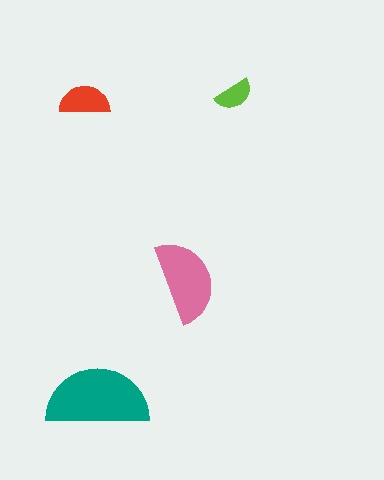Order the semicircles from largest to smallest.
the teal one, the pink one, the red one, the lime one.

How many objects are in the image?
There are 4 objects in the image.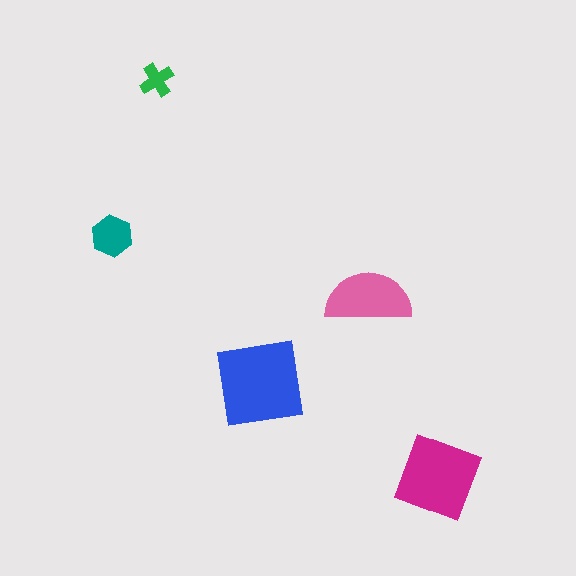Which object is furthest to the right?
The magenta square is rightmost.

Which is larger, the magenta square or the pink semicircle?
The magenta square.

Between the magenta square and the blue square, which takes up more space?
The blue square.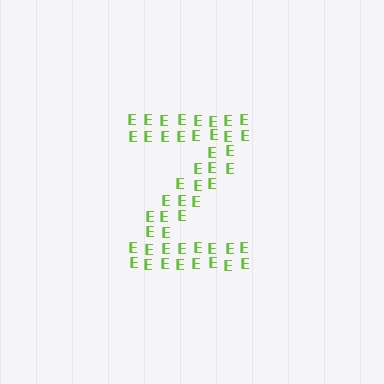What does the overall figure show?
The overall figure shows the letter Z.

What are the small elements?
The small elements are letter E's.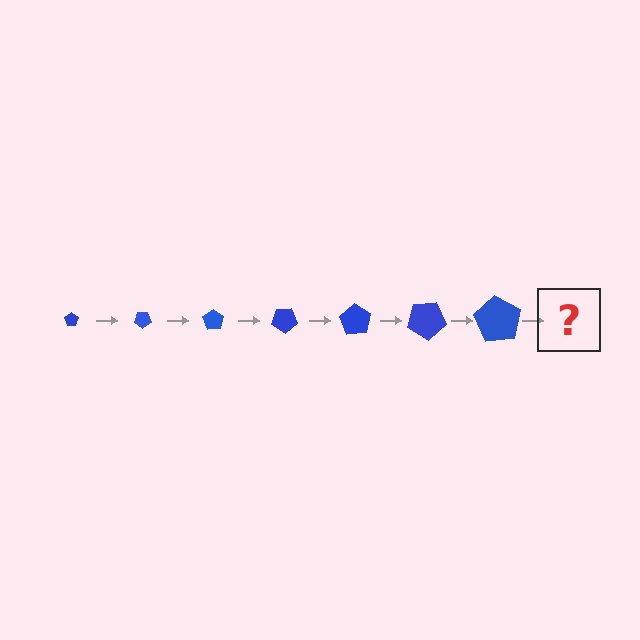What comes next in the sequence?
The next element should be a pentagon, larger than the previous one and rotated 245 degrees from the start.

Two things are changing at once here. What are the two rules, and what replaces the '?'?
The two rules are that the pentagon grows larger each step and it rotates 35 degrees each step. The '?' should be a pentagon, larger than the previous one and rotated 245 degrees from the start.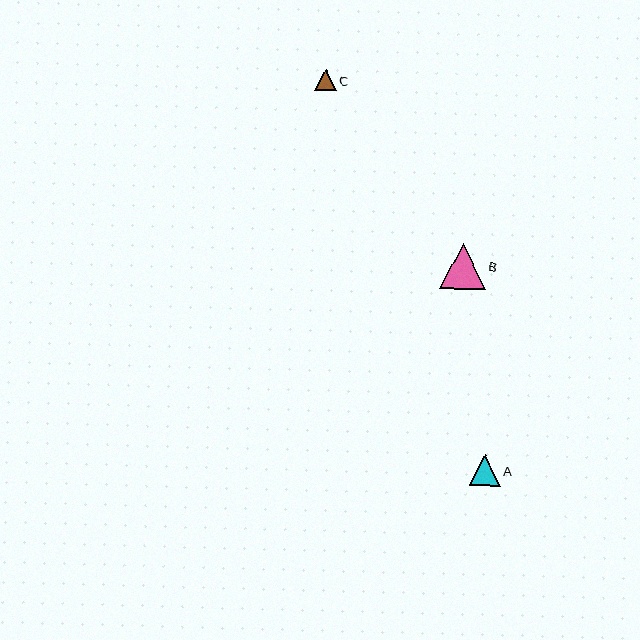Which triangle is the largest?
Triangle B is the largest with a size of approximately 45 pixels.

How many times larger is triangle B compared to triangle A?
Triangle B is approximately 1.5 times the size of triangle A.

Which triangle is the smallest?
Triangle C is the smallest with a size of approximately 21 pixels.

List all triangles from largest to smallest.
From largest to smallest: B, A, C.